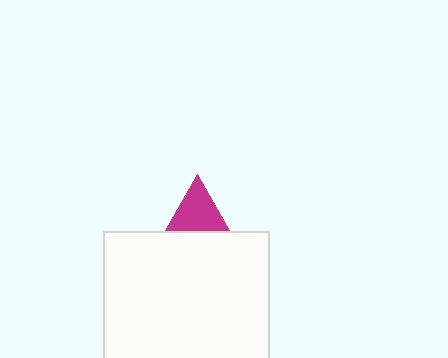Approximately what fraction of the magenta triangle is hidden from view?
Roughly 62% of the magenta triangle is hidden behind the white rectangle.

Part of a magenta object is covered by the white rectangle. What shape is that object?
It is a triangle.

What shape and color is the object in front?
The object in front is a white rectangle.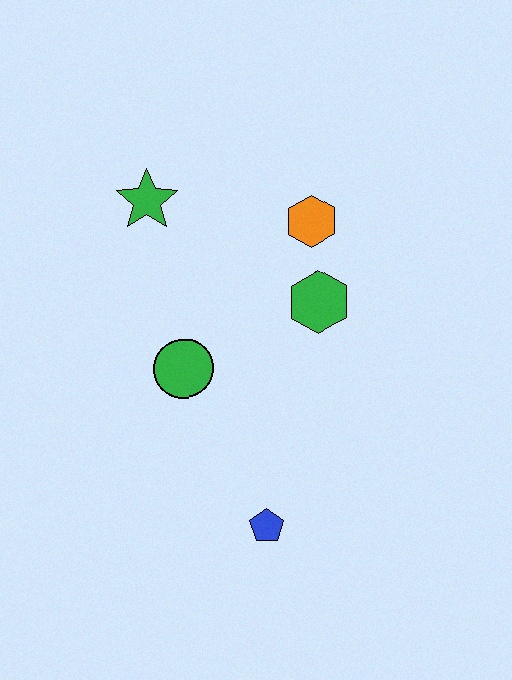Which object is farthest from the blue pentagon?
The green star is farthest from the blue pentagon.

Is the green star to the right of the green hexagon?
No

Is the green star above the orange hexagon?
Yes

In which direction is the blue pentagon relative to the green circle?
The blue pentagon is below the green circle.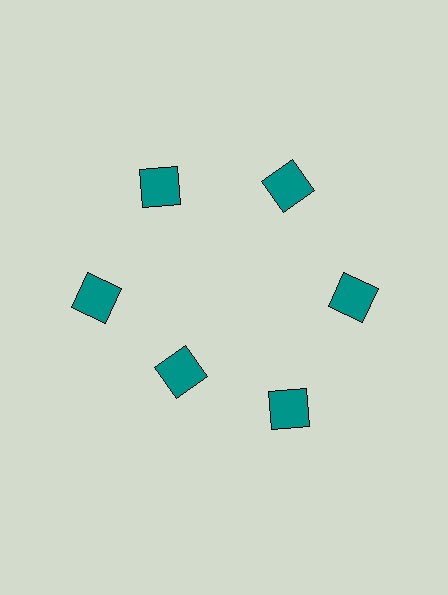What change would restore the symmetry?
The symmetry would be restored by moving it outward, back onto the ring so that all 6 squares sit at equal angles and equal distance from the center.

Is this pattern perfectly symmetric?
No. The 6 teal squares are arranged in a ring, but one element near the 7 o'clock position is pulled inward toward the center, breaking the 6-fold rotational symmetry.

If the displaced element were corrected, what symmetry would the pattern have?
It would have 6-fold rotational symmetry — the pattern would map onto itself every 60 degrees.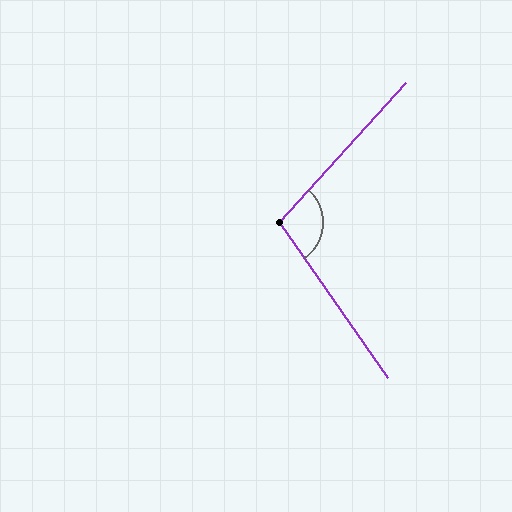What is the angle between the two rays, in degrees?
Approximately 103 degrees.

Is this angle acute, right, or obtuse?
It is obtuse.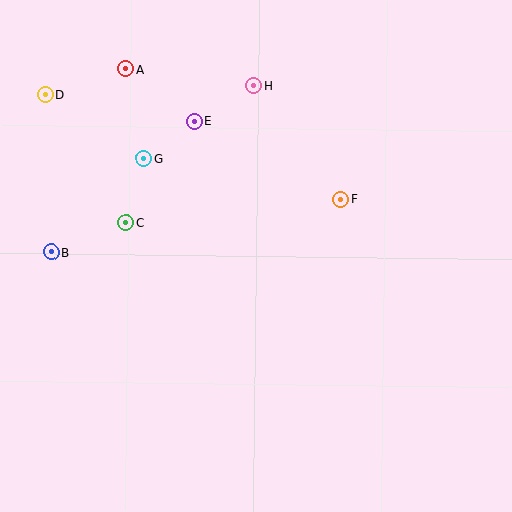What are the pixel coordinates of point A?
Point A is at (126, 69).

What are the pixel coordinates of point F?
Point F is at (341, 199).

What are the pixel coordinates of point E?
Point E is at (194, 121).